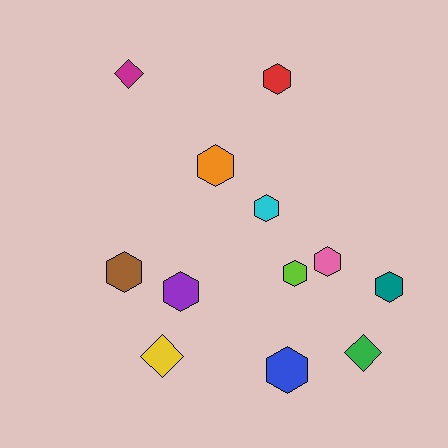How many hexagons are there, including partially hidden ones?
There are 9 hexagons.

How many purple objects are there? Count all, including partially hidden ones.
There is 1 purple object.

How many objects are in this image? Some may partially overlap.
There are 12 objects.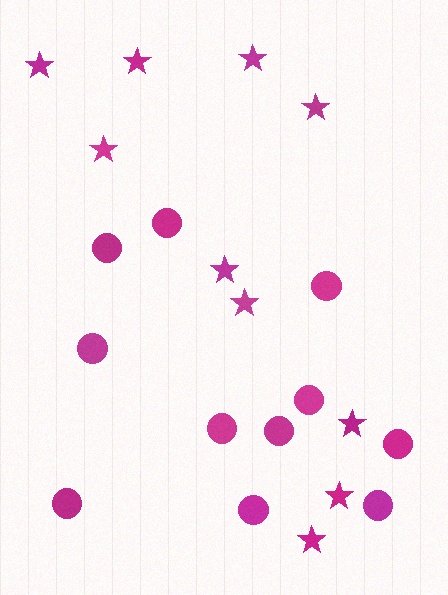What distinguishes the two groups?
There are 2 groups: one group of stars (10) and one group of circles (11).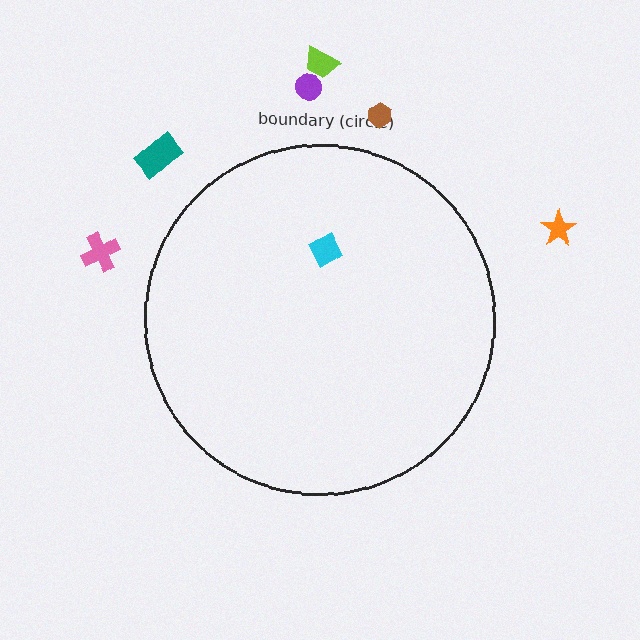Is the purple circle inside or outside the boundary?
Outside.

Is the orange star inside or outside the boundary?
Outside.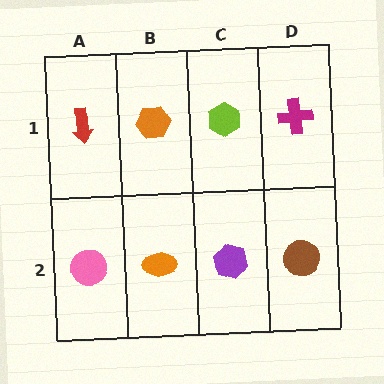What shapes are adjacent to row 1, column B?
An orange ellipse (row 2, column B), a red arrow (row 1, column A), a lime hexagon (row 1, column C).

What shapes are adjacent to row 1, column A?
A pink circle (row 2, column A), an orange hexagon (row 1, column B).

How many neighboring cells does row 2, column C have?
3.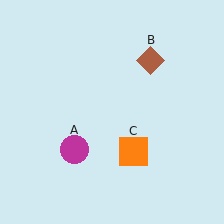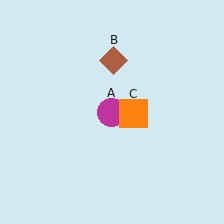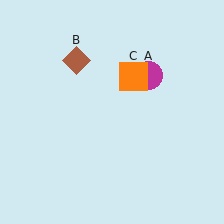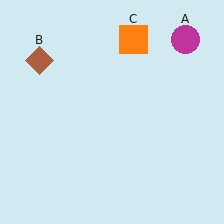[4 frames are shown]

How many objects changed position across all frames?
3 objects changed position: magenta circle (object A), brown diamond (object B), orange square (object C).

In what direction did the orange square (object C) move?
The orange square (object C) moved up.